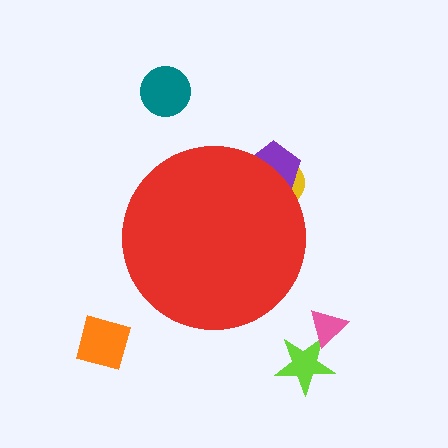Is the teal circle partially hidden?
No, the teal circle is fully visible.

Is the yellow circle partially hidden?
Yes, the yellow circle is partially hidden behind the red circle.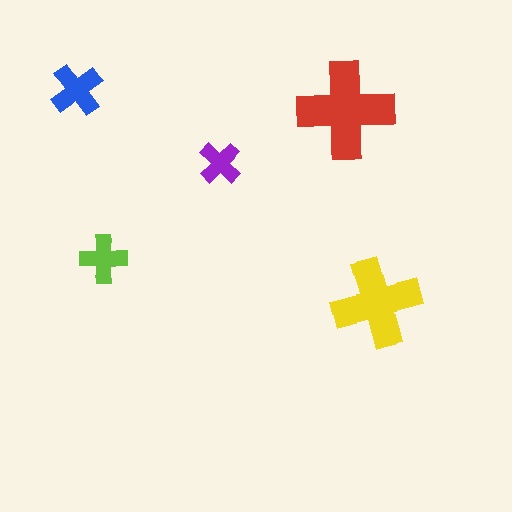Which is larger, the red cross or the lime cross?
The red one.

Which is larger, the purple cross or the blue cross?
The blue one.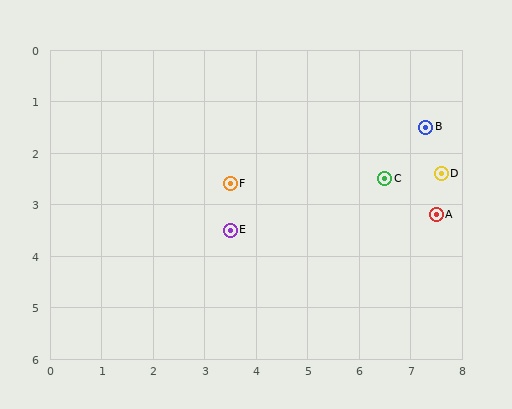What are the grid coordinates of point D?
Point D is at approximately (7.6, 2.4).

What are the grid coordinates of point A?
Point A is at approximately (7.5, 3.2).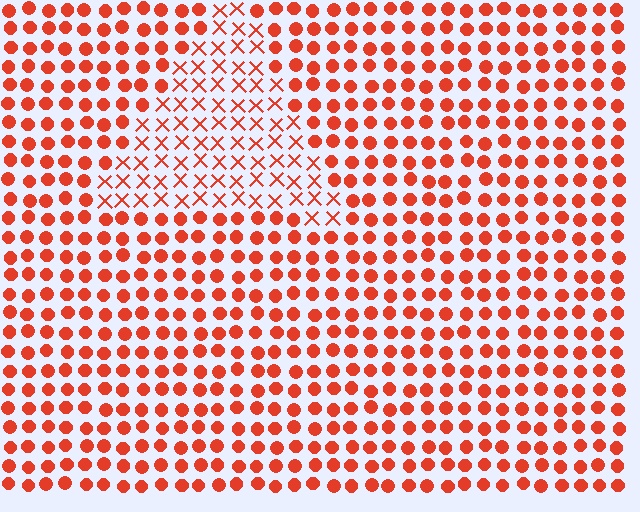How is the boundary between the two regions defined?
The boundary is defined by a change in element shape: X marks inside vs. circles outside. All elements share the same color and spacing.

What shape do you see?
I see a triangle.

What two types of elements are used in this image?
The image uses X marks inside the triangle region and circles outside it.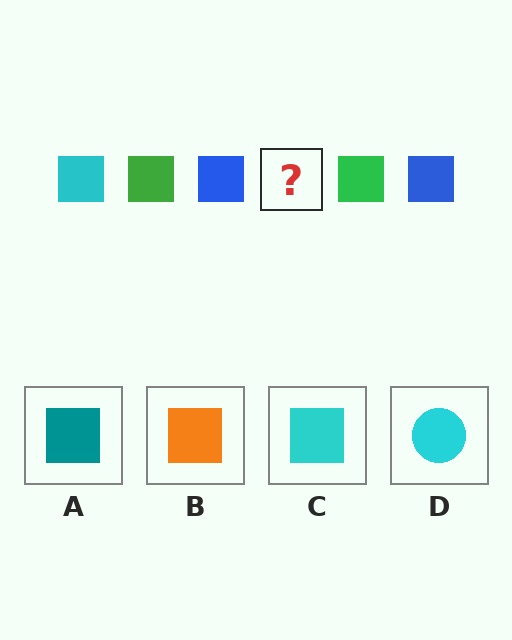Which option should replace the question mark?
Option C.